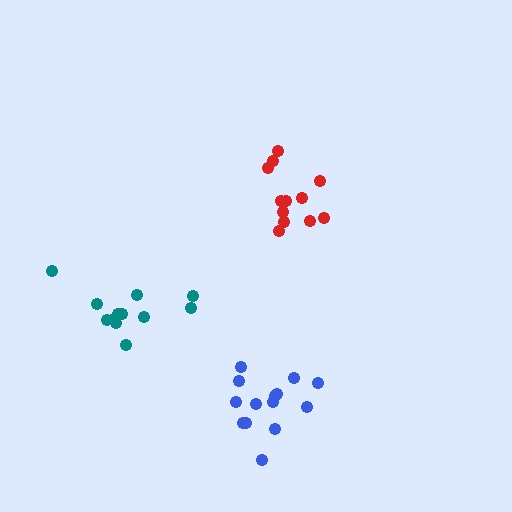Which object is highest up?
The red cluster is topmost.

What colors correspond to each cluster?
The clusters are colored: red, teal, blue.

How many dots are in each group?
Group 1: 12 dots, Group 2: 12 dots, Group 3: 14 dots (38 total).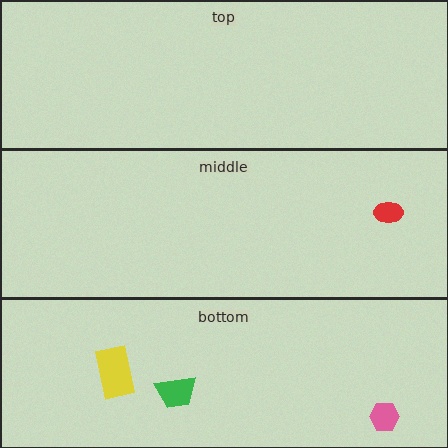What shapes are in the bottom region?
The pink hexagon, the green trapezoid, the yellow rectangle.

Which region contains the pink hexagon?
The bottom region.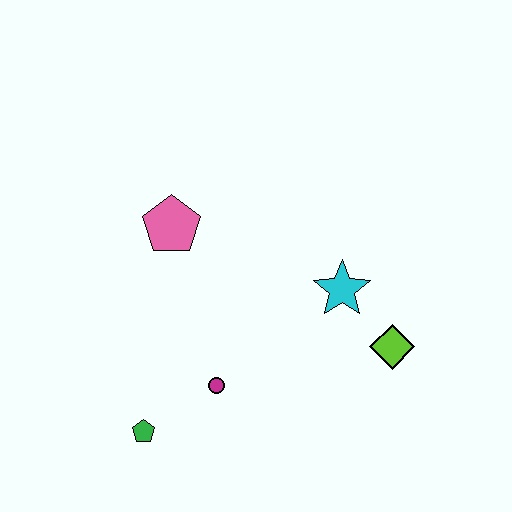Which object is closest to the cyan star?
The lime diamond is closest to the cyan star.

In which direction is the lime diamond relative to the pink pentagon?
The lime diamond is to the right of the pink pentagon.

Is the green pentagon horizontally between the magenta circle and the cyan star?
No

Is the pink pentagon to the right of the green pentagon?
Yes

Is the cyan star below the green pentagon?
No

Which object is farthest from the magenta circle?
The lime diamond is farthest from the magenta circle.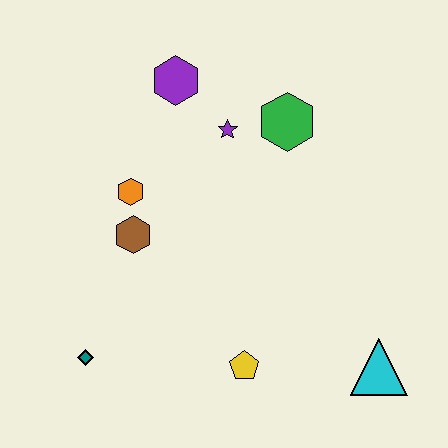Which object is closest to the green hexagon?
The purple star is closest to the green hexagon.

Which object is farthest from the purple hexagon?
The cyan triangle is farthest from the purple hexagon.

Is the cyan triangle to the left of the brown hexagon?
No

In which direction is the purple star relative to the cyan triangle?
The purple star is above the cyan triangle.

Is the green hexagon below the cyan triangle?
No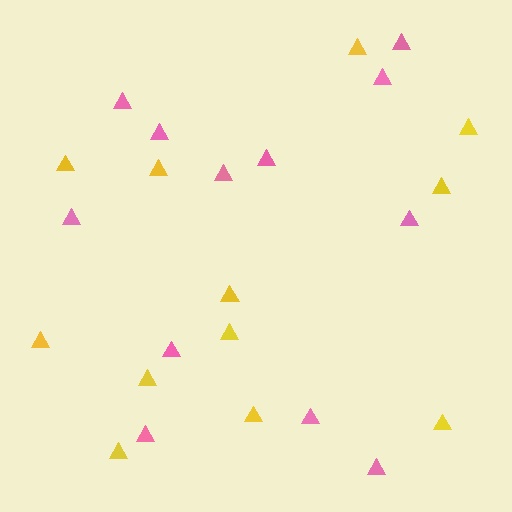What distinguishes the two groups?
There are 2 groups: one group of yellow triangles (12) and one group of pink triangles (12).